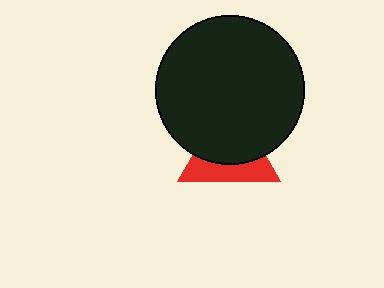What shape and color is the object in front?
The object in front is a black circle.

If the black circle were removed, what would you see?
You would see the complete red triangle.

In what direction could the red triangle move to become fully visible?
The red triangle could move down. That would shift it out from behind the black circle entirely.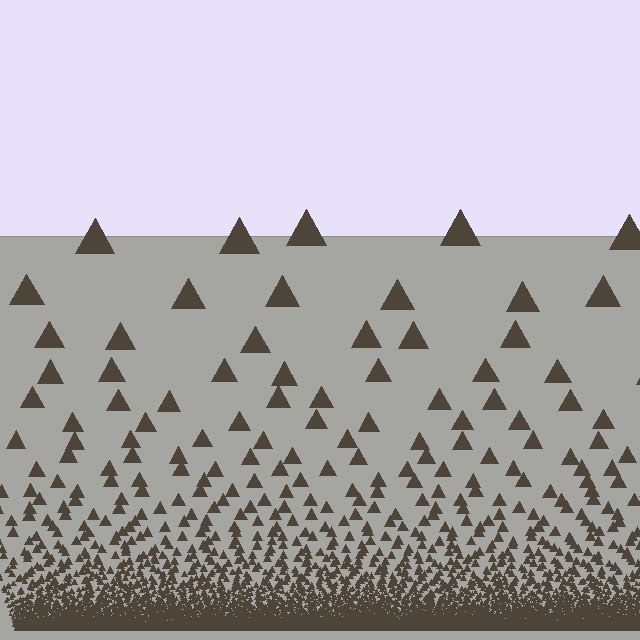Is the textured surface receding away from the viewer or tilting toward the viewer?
The surface appears to tilt toward the viewer. Texture elements get larger and sparser toward the top.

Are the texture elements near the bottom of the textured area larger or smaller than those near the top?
Smaller. The gradient is inverted — elements near the bottom are smaller and denser.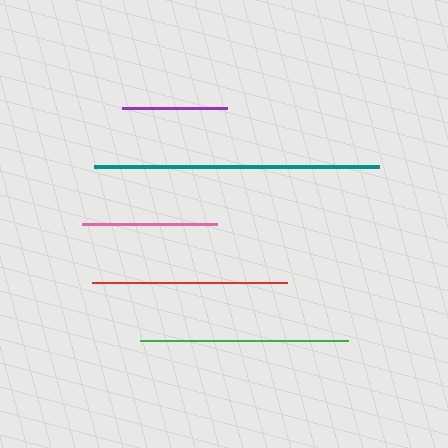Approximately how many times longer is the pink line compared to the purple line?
The pink line is approximately 1.3 times the length of the purple line.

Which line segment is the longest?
The teal line is the longest at approximately 284 pixels.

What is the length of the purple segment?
The purple segment is approximately 105 pixels long.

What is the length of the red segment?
The red segment is approximately 196 pixels long.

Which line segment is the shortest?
The purple line is the shortest at approximately 105 pixels.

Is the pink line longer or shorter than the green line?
The green line is longer than the pink line.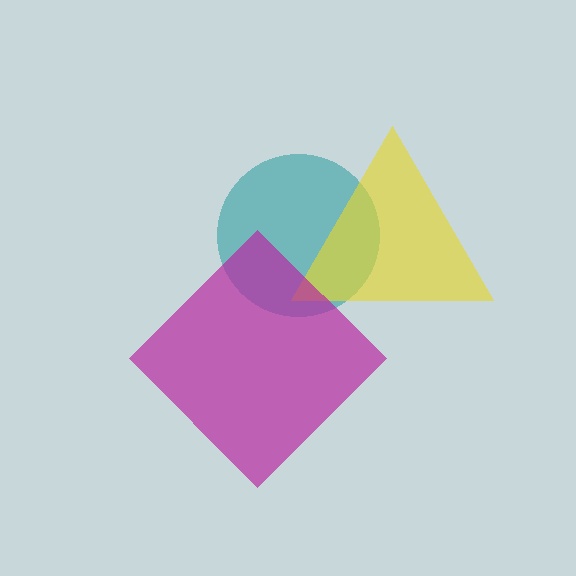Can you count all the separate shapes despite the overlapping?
Yes, there are 3 separate shapes.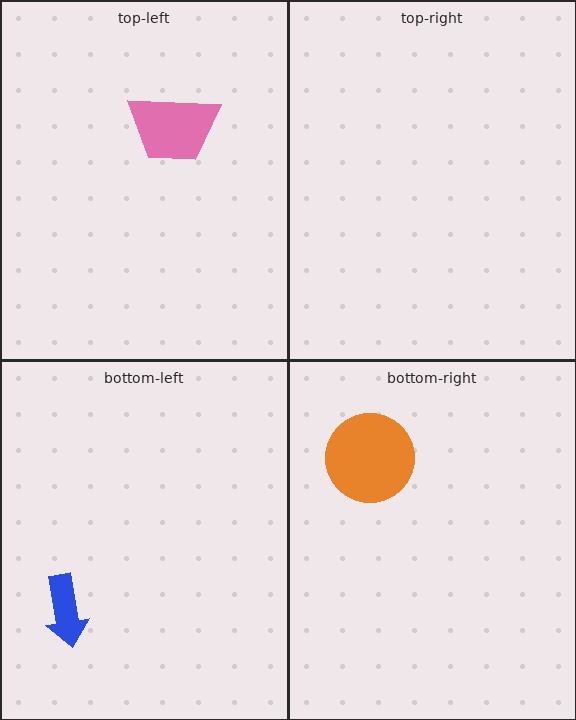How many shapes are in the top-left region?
1.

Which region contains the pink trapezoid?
The top-left region.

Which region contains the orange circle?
The bottom-right region.